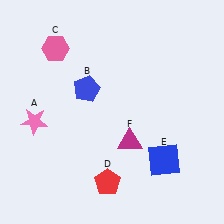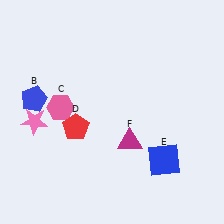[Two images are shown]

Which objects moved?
The objects that moved are: the blue pentagon (B), the pink hexagon (C), the red pentagon (D).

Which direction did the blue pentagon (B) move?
The blue pentagon (B) moved left.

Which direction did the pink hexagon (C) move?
The pink hexagon (C) moved down.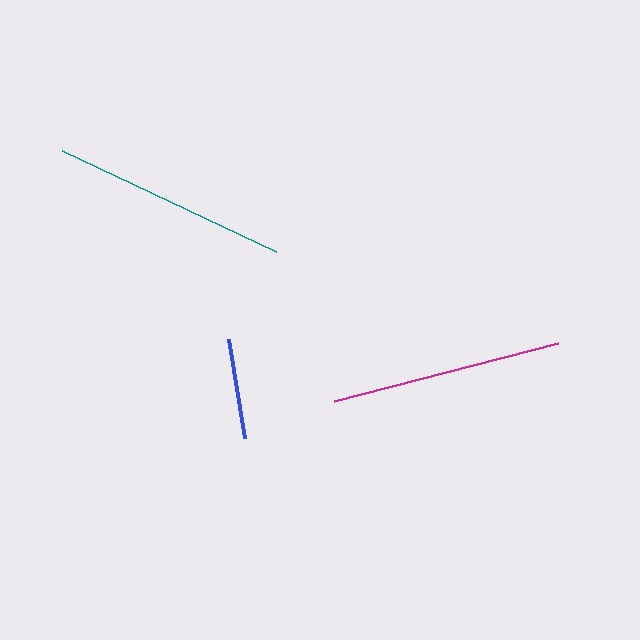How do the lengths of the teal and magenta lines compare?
The teal and magenta lines are approximately the same length.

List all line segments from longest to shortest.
From longest to shortest: teal, magenta, blue.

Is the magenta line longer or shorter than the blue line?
The magenta line is longer than the blue line.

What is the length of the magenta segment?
The magenta segment is approximately 231 pixels long.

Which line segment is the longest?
The teal line is the longest at approximately 236 pixels.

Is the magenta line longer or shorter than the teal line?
The teal line is longer than the magenta line.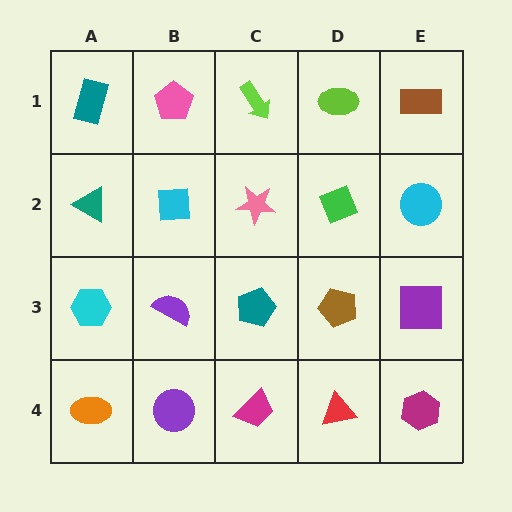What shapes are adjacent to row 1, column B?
A cyan square (row 2, column B), a teal rectangle (row 1, column A), a lime arrow (row 1, column C).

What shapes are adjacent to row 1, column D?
A green diamond (row 2, column D), a lime arrow (row 1, column C), a brown rectangle (row 1, column E).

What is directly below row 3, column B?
A purple circle.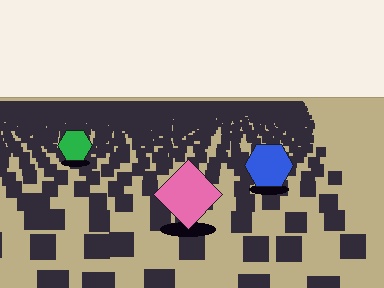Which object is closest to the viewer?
The pink diamond is closest. The texture marks near it are larger and more spread out.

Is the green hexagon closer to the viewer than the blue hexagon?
No. The blue hexagon is closer — you can tell from the texture gradient: the ground texture is coarser near it.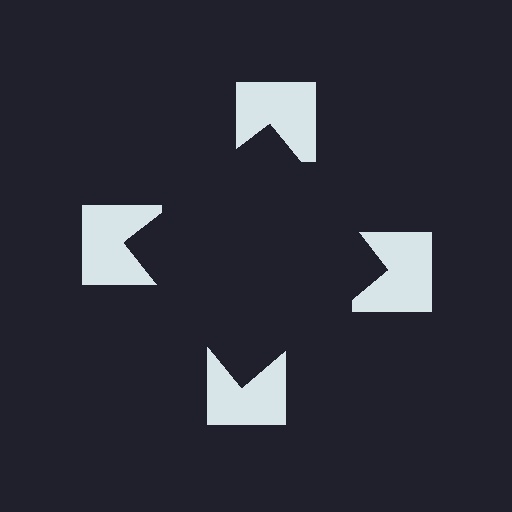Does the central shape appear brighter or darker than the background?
It typically appears slightly darker than the background, even though no actual brightness change is drawn.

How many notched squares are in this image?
There are 4 — one at each vertex of the illusory square.